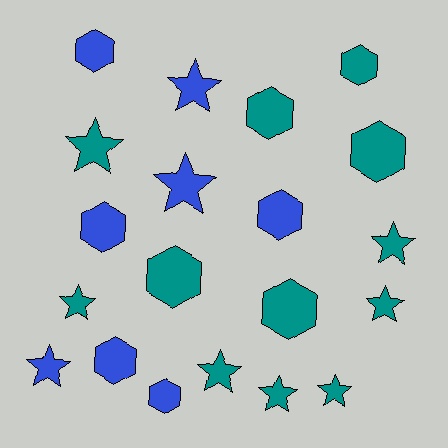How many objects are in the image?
There are 20 objects.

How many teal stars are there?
There are 7 teal stars.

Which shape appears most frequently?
Hexagon, with 10 objects.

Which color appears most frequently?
Teal, with 12 objects.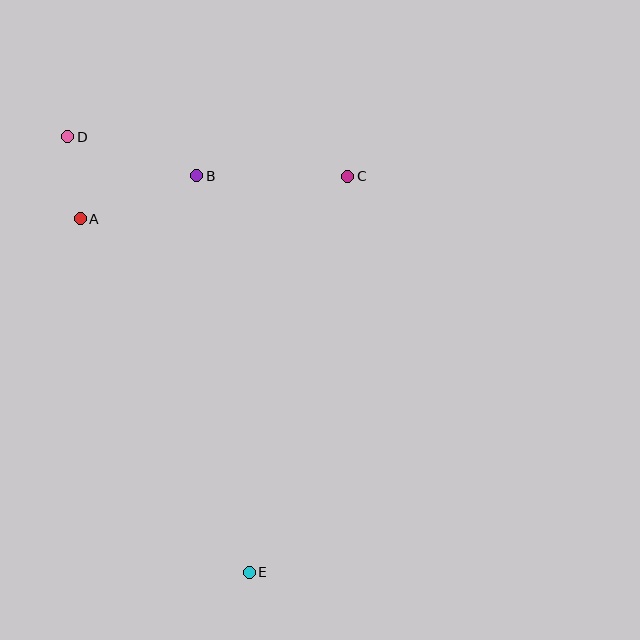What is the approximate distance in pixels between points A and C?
The distance between A and C is approximately 271 pixels.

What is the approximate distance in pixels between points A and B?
The distance between A and B is approximately 125 pixels.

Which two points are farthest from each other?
Points D and E are farthest from each other.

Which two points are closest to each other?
Points A and D are closest to each other.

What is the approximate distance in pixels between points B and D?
The distance between B and D is approximately 135 pixels.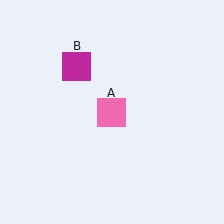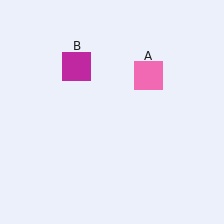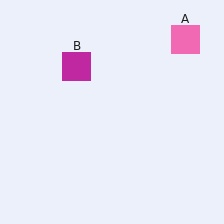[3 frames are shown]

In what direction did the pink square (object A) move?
The pink square (object A) moved up and to the right.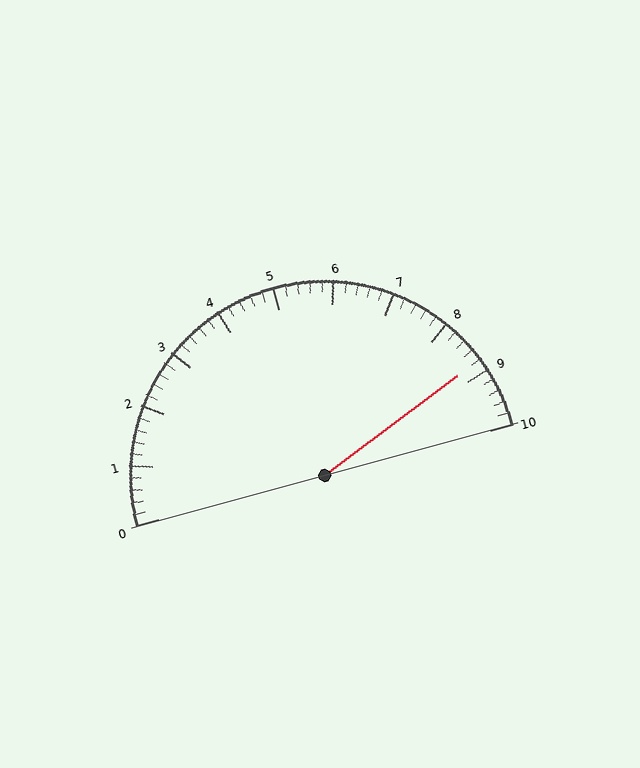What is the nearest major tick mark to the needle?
The nearest major tick mark is 9.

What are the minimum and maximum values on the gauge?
The gauge ranges from 0 to 10.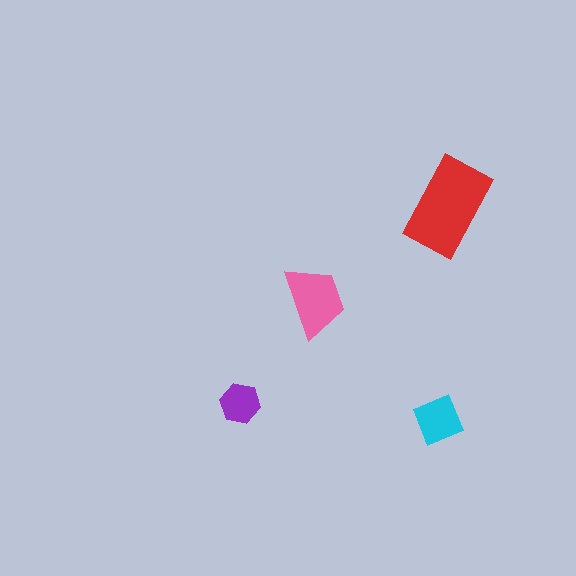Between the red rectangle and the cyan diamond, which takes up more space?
The red rectangle.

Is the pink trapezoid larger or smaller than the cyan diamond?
Larger.